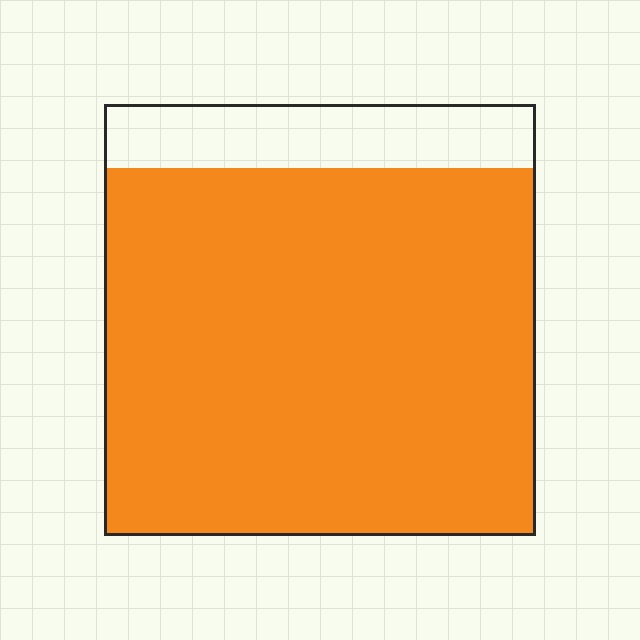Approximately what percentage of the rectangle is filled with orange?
Approximately 85%.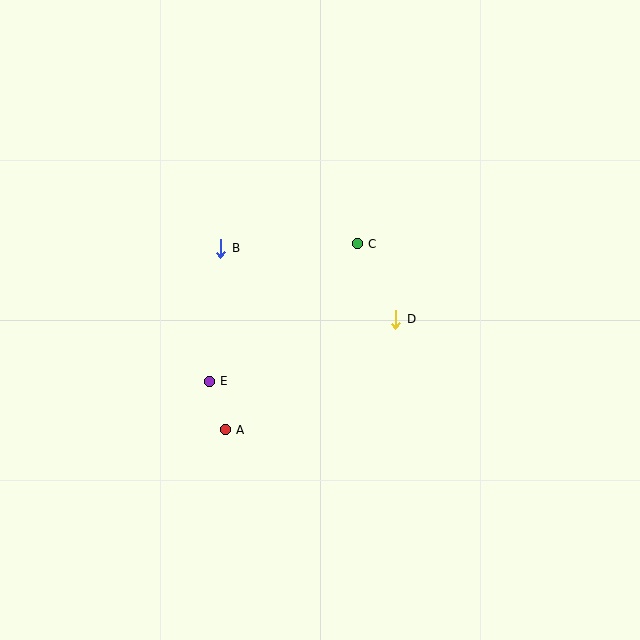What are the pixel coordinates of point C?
Point C is at (357, 244).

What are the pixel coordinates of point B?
Point B is at (221, 248).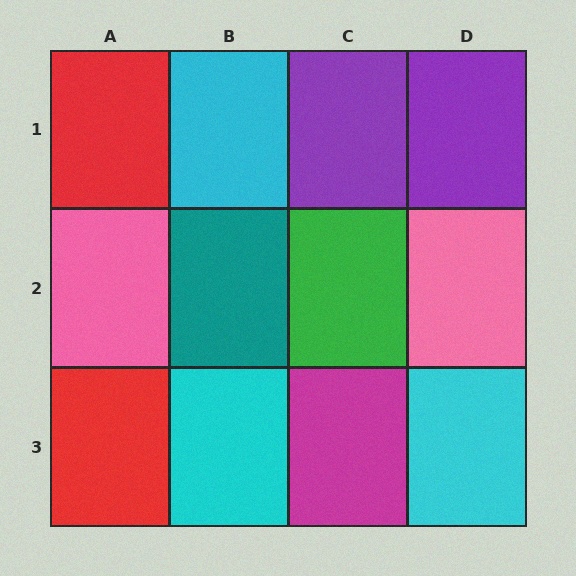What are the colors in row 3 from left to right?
Red, cyan, magenta, cyan.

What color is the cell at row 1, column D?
Purple.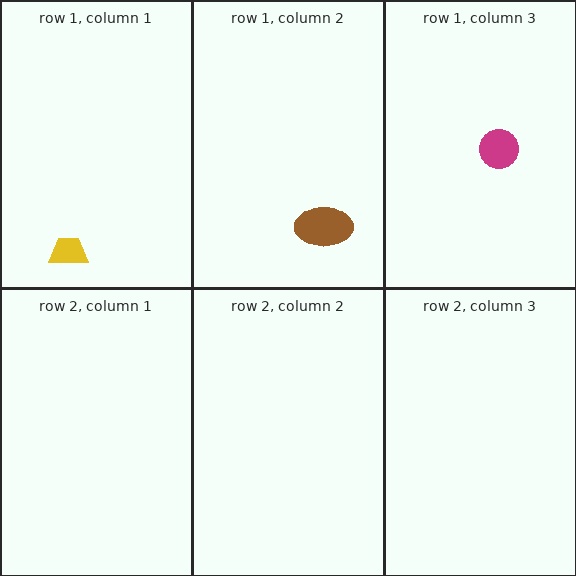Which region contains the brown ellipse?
The row 1, column 2 region.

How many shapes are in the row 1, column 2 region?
1.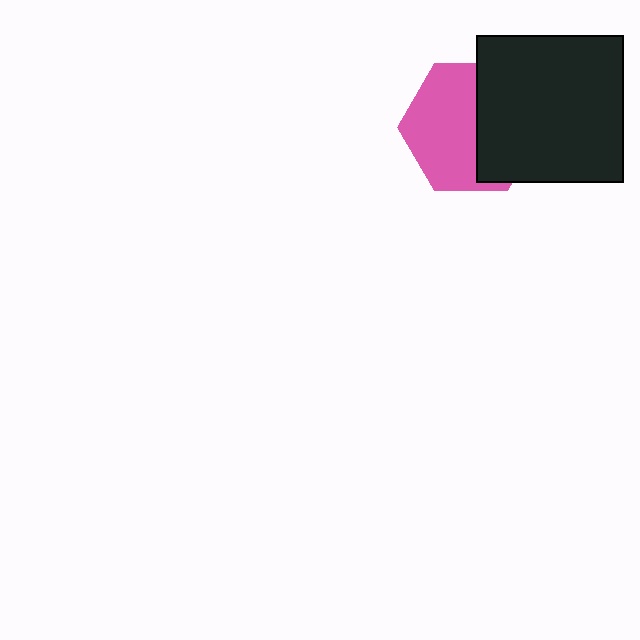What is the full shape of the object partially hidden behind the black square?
The partially hidden object is a pink hexagon.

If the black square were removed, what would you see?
You would see the complete pink hexagon.